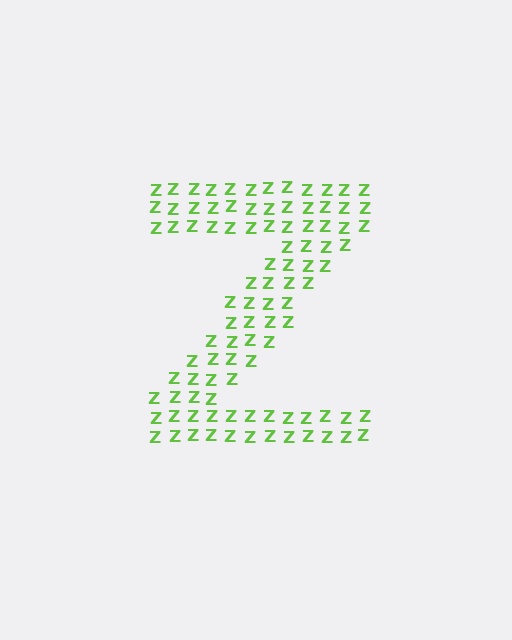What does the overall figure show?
The overall figure shows the letter Z.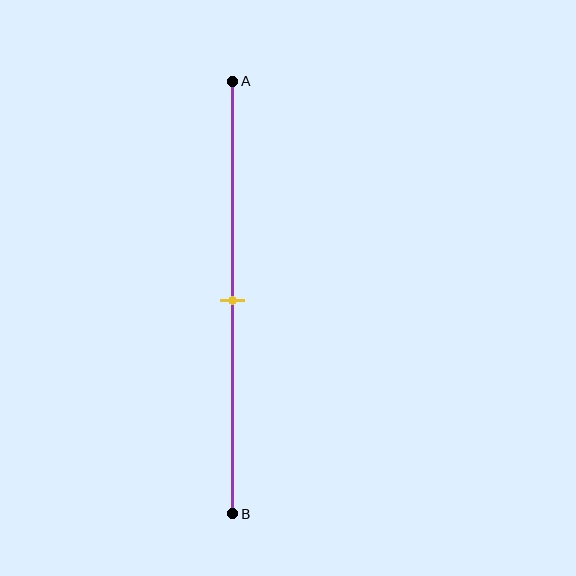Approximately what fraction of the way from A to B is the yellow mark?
The yellow mark is approximately 50% of the way from A to B.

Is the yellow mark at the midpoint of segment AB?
Yes, the mark is approximately at the midpoint.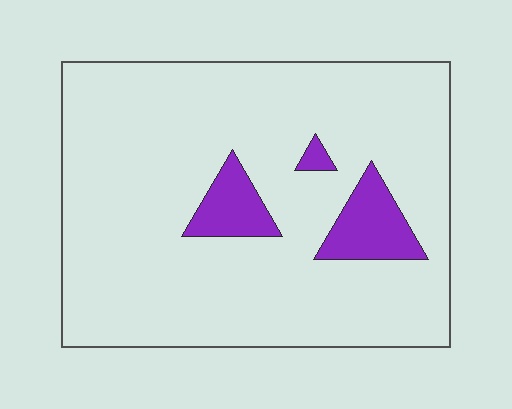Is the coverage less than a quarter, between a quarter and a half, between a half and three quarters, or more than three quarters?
Less than a quarter.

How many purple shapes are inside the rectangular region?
3.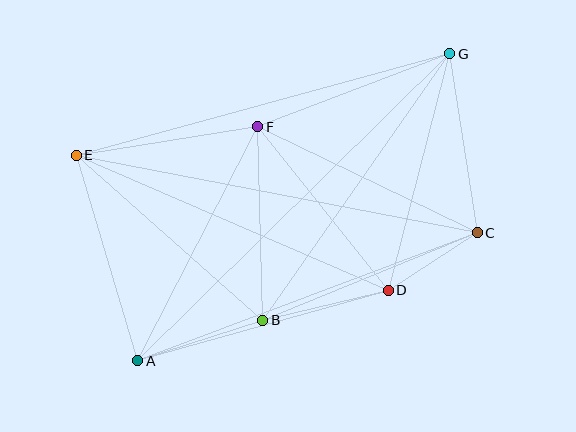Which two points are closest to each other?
Points C and D are closest to each other.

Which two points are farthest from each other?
Points A and G are farthest from each other.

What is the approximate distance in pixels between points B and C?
The distance between B and C is approximately 231 pixels.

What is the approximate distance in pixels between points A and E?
The distance between A and E is approximately 214 pixels.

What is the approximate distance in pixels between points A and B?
The distance between A and B is approximately 131 pixels.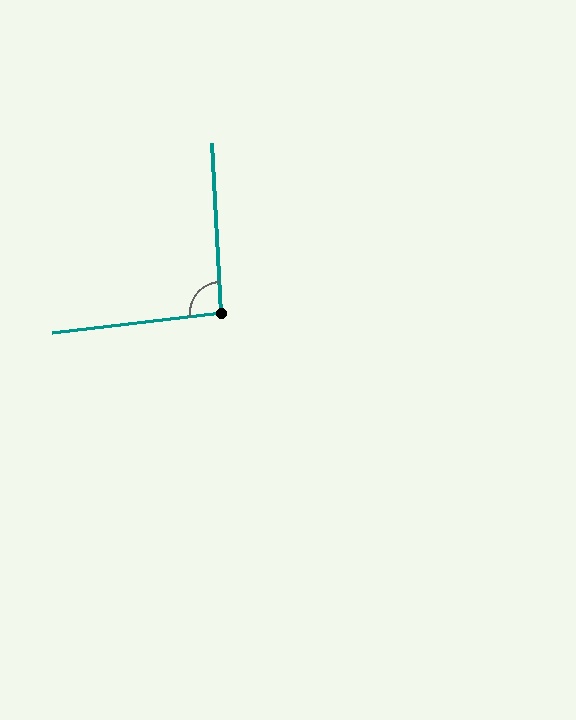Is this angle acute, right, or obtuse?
It is approximately a right angle.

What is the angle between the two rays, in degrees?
Approximately 94 degrees.